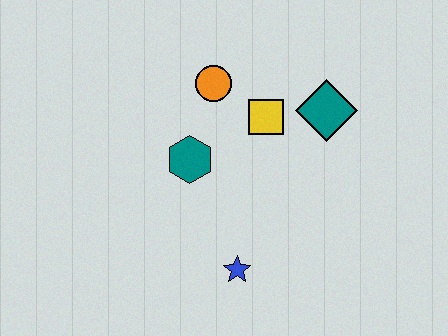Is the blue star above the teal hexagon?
No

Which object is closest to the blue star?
The teal hexagon is closest to the blue star.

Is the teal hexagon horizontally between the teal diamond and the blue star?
No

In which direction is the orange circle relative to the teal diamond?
The orange circle is to the left of the teal diamond.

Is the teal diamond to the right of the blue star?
Yes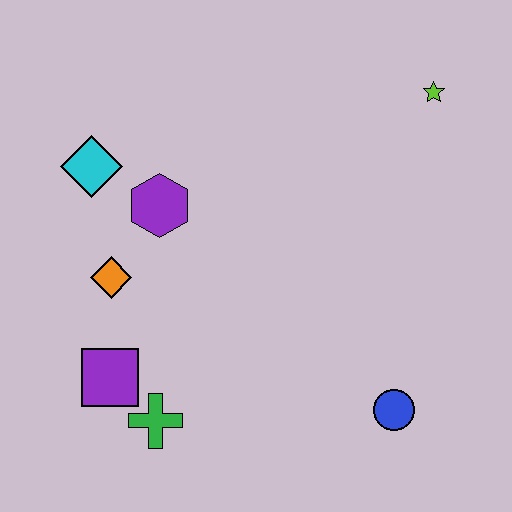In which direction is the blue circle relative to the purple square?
The blue circle is to the right of the purple square.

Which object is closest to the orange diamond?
The purple hexagon is closest to the orange diamond.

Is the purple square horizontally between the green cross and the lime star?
No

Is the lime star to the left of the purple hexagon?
No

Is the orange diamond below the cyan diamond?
Yes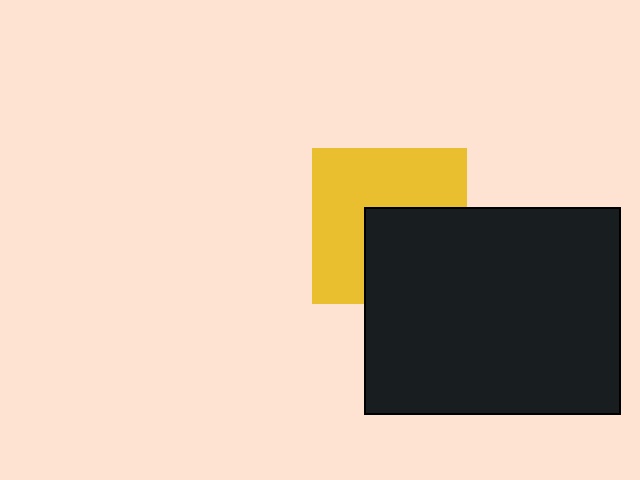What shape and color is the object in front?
The object in front is a black rectangle.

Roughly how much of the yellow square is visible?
About half of it is visible (roughly 59%).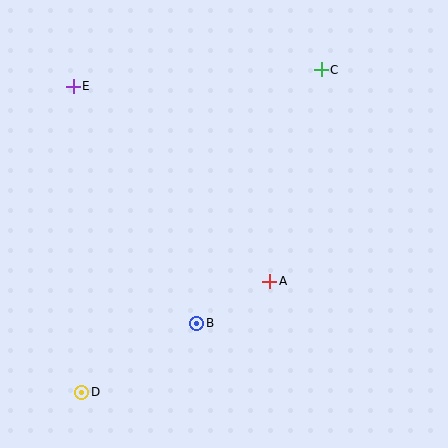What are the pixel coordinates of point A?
Point A is at (270, 281).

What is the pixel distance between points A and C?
The distance between A and C is 218 pixels.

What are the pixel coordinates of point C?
Point C is at (321, 70).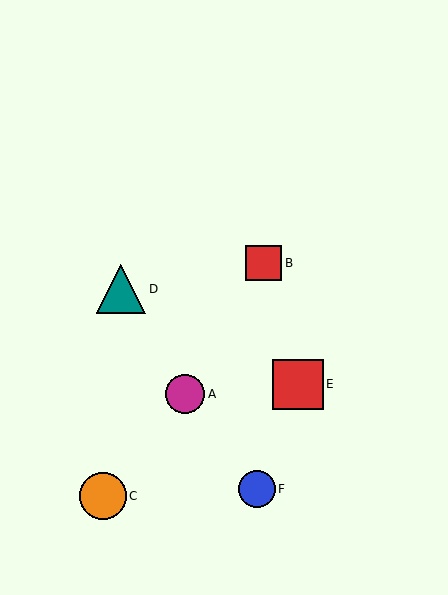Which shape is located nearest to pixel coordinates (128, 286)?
The teal triangle (labeled D) at (121, 289) is nearest to that location.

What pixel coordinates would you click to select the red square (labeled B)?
Click at (264, 263) to select the red square B.